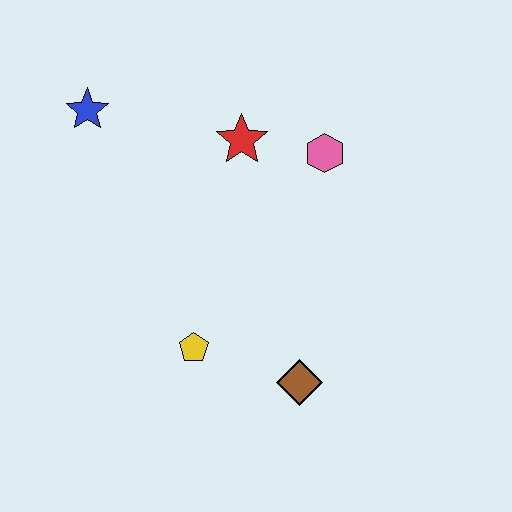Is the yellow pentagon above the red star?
No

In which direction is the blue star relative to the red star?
The blue star is to the left of the red star.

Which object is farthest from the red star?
The brown diamond is farthest from the red star.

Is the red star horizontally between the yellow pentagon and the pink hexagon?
Yes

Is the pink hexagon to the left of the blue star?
No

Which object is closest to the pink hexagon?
The red star is closest to the pink hexagon.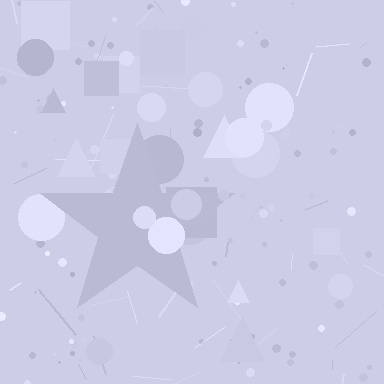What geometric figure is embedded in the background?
A star is embedded in the background.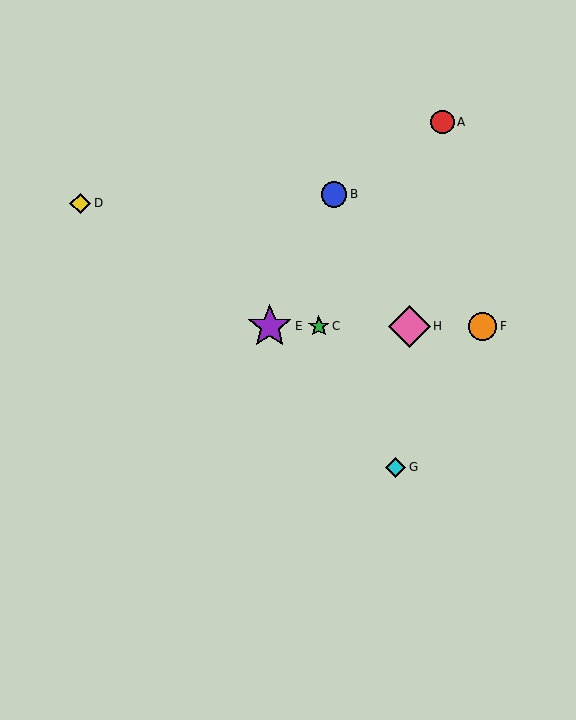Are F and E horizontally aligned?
Yes, both are at y≈326.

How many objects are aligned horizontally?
4 objects (C, E, F, H) are aligned horizontally.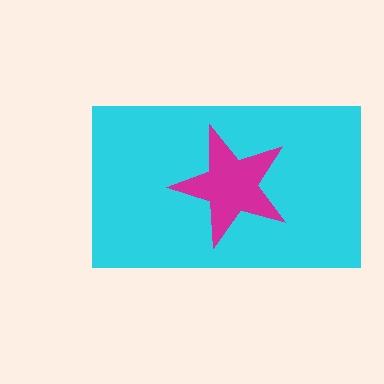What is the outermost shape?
The cyan rectangle.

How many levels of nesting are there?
2.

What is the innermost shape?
The magenta star.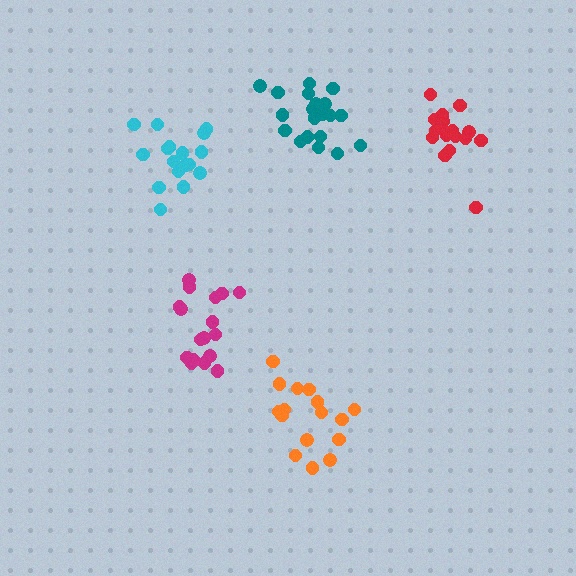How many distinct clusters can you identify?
There are 5 distinct clusters.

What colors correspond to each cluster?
The clusters are colored: magenta, orange, teal, cyan, red.